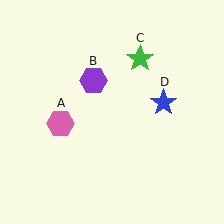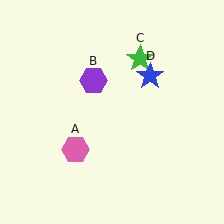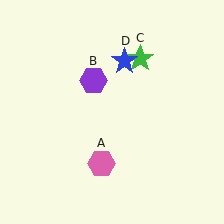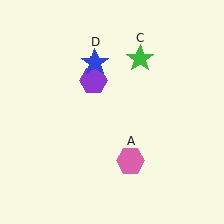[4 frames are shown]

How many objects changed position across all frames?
2 objects changed position: pink hexagon (object A), blue star (object D).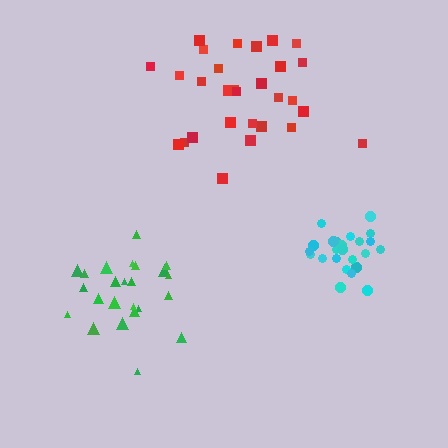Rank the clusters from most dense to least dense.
cyan, red, green.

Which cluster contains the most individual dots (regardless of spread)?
Red (29).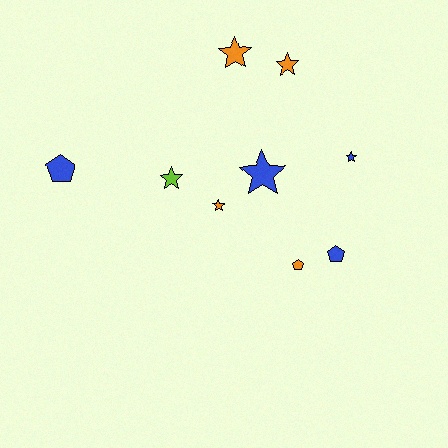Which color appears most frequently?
Orange, with 4 objects.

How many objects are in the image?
There are 9 objects.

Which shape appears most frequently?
Star, with 6 objects.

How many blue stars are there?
There are 2 blue stars.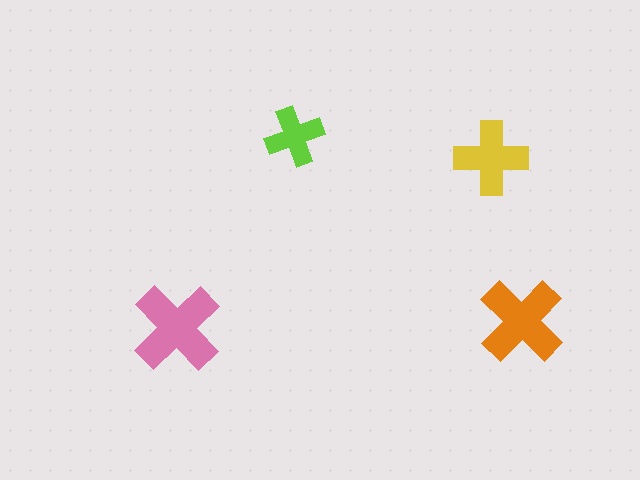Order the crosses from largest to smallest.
the pink one, the orange one, the yellow one, the lime one.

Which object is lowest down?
The pink cross is bottommost.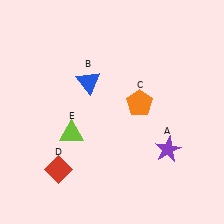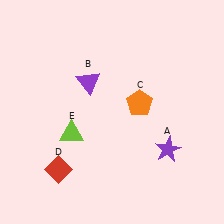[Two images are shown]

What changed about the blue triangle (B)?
In Image 1, B is blue. In Image 2, it changed to purple.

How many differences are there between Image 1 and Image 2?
There is 1 difference between the two images.